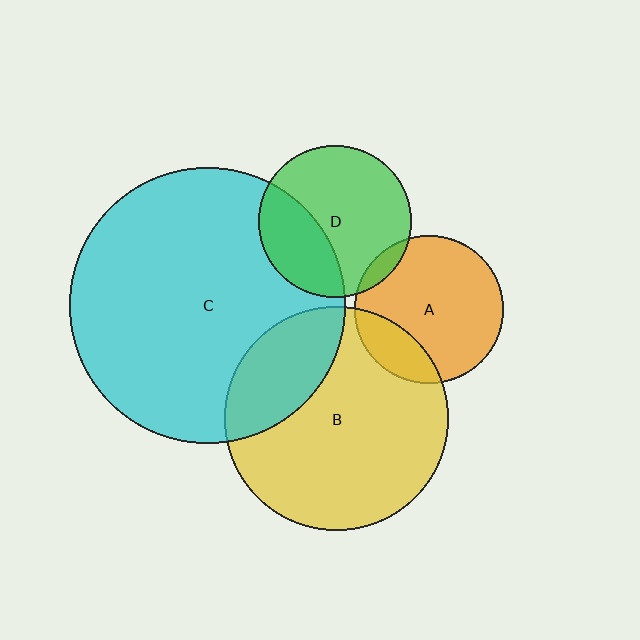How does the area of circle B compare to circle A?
Approximately 2.3 times.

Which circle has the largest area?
Circle C (cyan).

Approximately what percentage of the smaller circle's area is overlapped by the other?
Approximately 25%.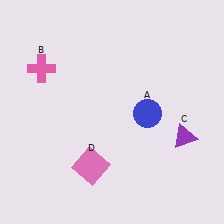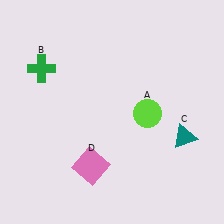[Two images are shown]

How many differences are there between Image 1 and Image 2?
There are 3 differences between the two images.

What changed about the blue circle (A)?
In Image 1, A is blue. In Image 2, it changed to lime.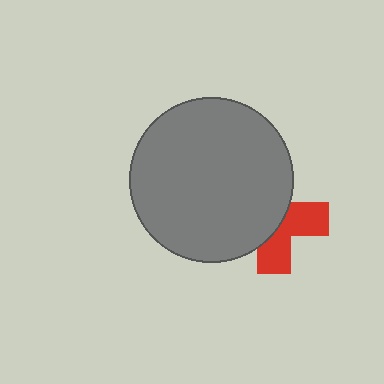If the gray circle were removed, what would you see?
You would see the complete red cross.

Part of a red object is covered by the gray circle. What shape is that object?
It is a cross.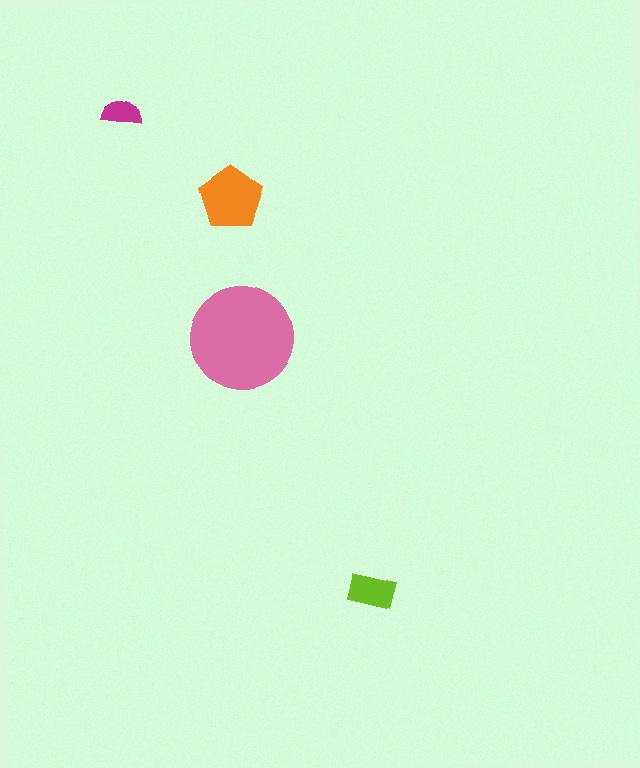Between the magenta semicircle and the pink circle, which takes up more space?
The pink circle.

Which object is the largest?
The pink circle.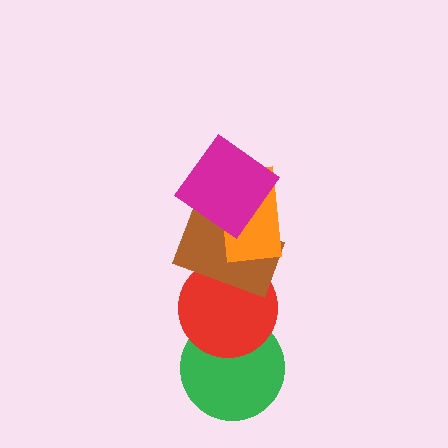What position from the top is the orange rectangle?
The orange rectangle is 2nd from the top.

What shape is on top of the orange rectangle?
The magenta diamond is on top of the orange rectangle.